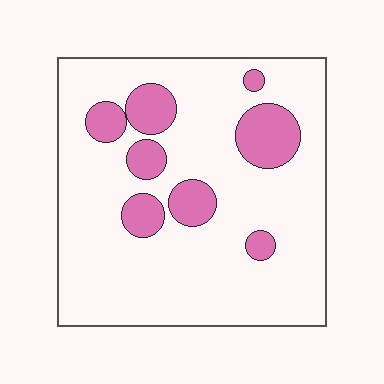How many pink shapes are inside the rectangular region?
8.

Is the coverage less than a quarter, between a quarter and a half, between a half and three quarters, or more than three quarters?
Less than a quarter.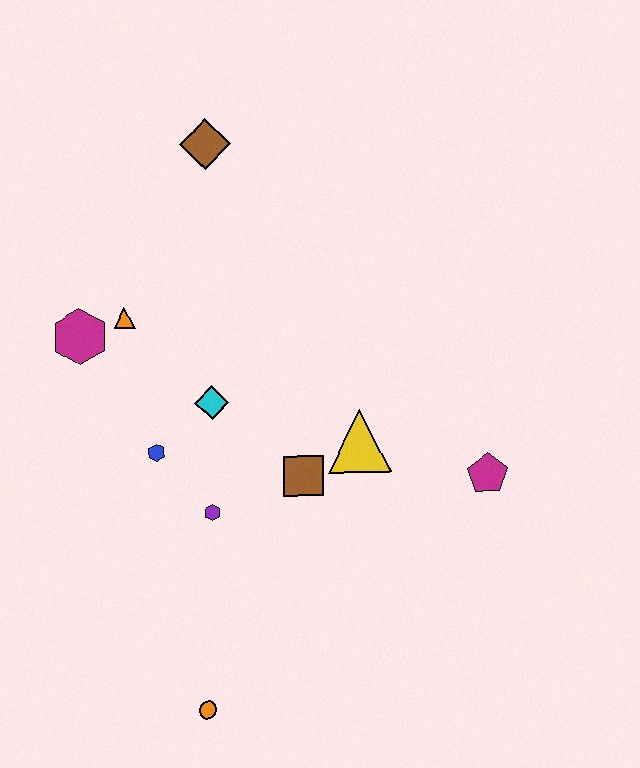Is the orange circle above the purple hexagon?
No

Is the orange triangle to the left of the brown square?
Yes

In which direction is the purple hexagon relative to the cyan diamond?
The purple hexagon is below the cyan diamond.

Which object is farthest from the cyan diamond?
The orange circle is farthest from the cyan diamond.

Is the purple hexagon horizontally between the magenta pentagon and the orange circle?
Yes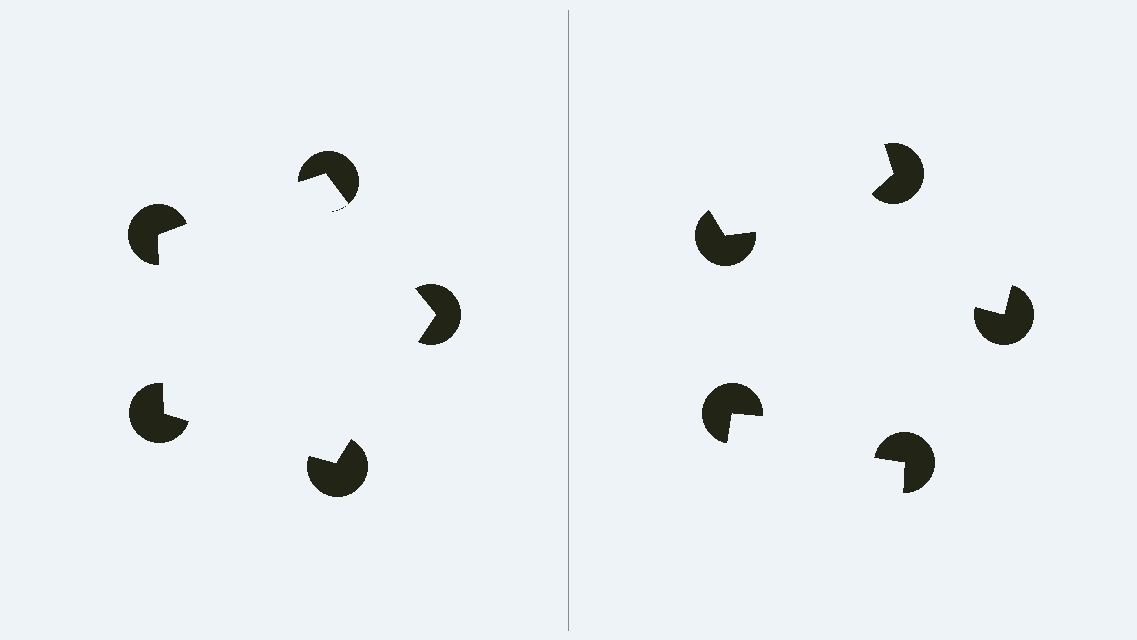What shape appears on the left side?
An illusory pentagon.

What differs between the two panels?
The pac-man discs are positioned identically on both sides; only the wedge orientations differ. On the left they align to a pentagon; on the right they are misaligned.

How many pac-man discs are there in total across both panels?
10 — 5 on each side.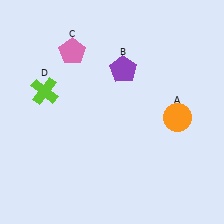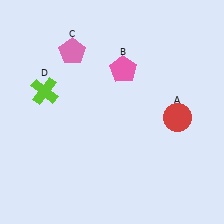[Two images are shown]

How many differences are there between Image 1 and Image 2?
There are 2 differences between the two images.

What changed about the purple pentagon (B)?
In Image 1, B is purple. In Image 2, it changed to pink.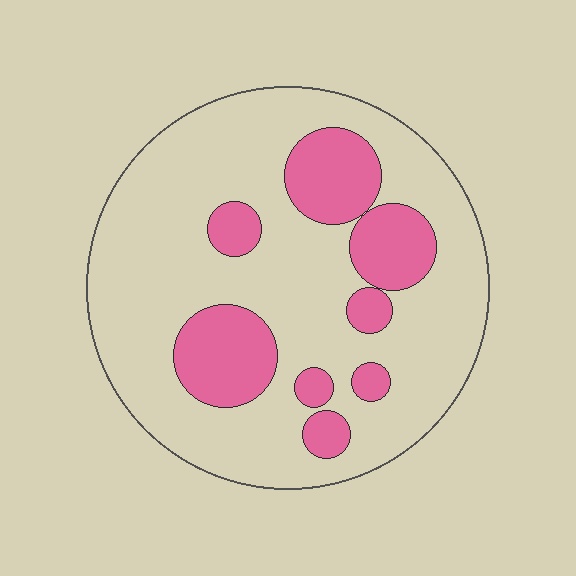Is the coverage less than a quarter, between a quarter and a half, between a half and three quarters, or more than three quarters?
Less than a quarter.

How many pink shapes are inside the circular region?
8.